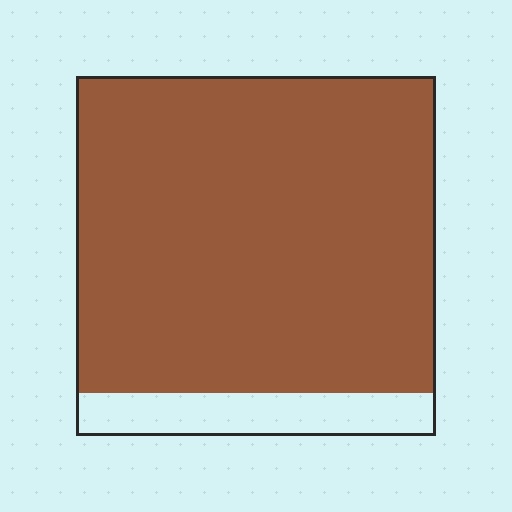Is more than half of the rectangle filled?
Yes.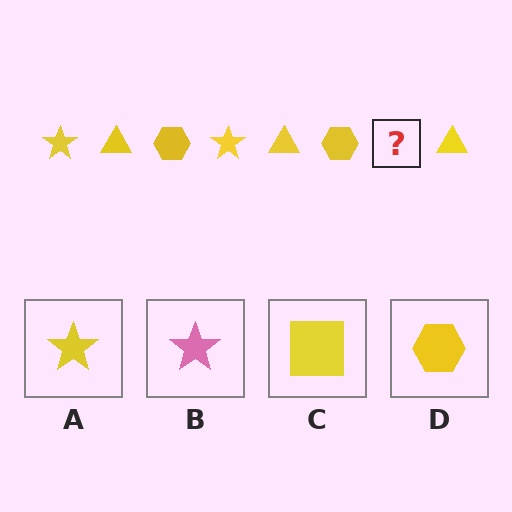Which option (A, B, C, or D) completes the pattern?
A.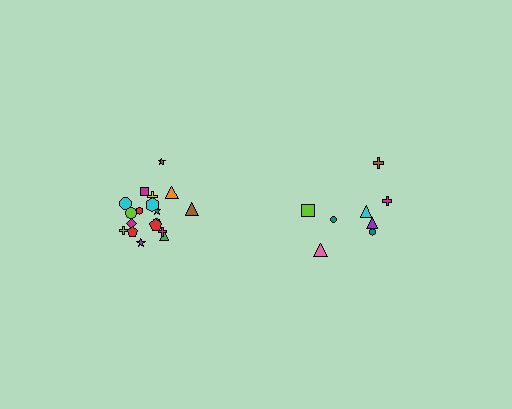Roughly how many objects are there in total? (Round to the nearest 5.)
Roughly 25 objects in total.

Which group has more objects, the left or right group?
The left group.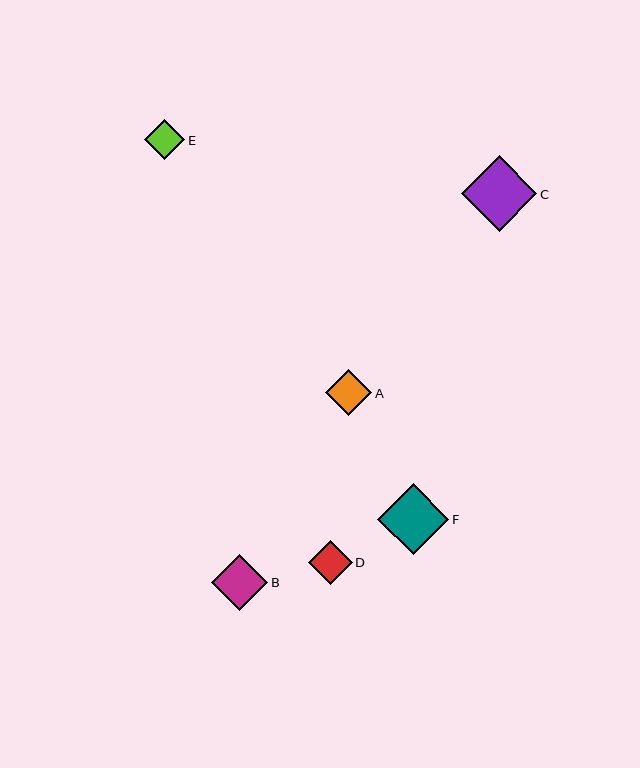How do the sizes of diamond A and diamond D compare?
Diamond A and diamond D are approximately the same size.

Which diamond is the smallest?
Diamond E is the smallest with a size of approximately 40 pixels.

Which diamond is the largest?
Diamond C is the largest with a size of approximately 75 pixels.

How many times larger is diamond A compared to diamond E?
Diamond A is approximately 1.2 times the size of diamond E.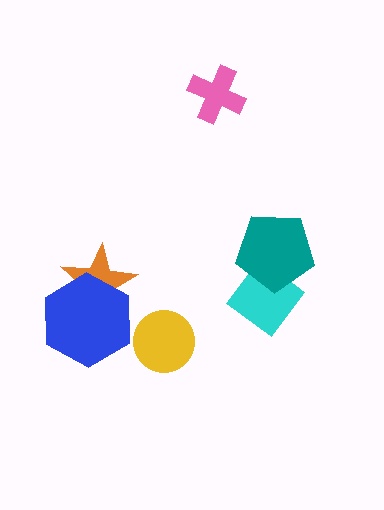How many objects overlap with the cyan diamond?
1 object overlaps with the cyan diamond.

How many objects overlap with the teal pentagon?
1 object overlaps with the teal pentagon.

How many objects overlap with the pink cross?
0 objects overlap with the pink cross.